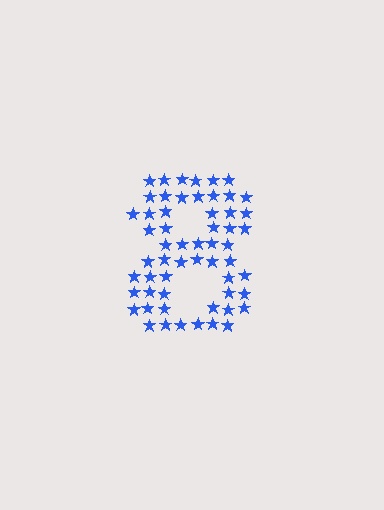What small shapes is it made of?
It is made of small stars.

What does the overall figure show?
The overall figure shows the digit 8.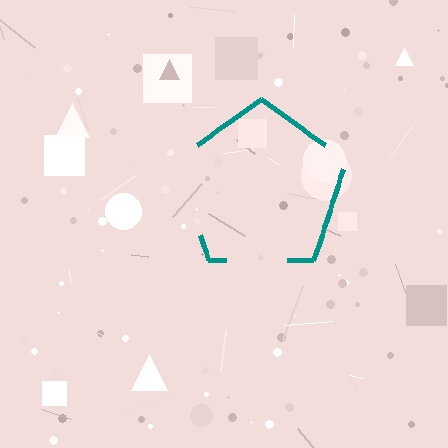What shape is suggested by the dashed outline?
The dashed outline suggests a pentagon.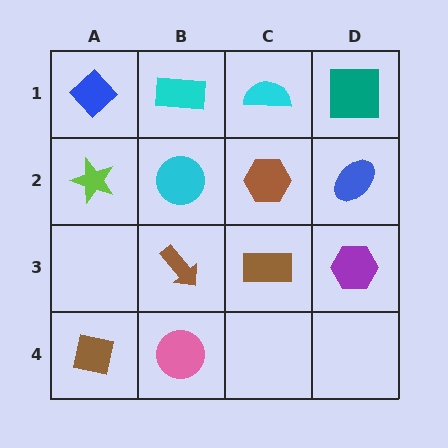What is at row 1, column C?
A cyan semicircle.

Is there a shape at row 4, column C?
No, that cell is empty.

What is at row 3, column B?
A brown arrow.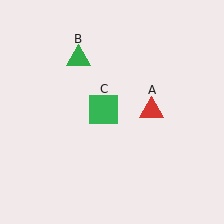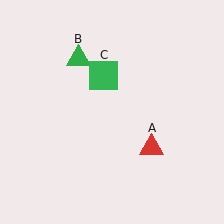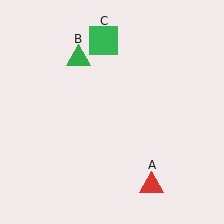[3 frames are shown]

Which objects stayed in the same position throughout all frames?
Green triangle (object B) remained stationary.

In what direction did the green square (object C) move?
The green square (object C) moved up.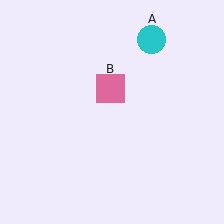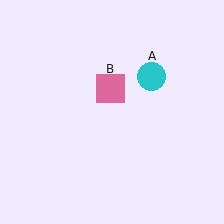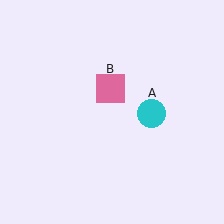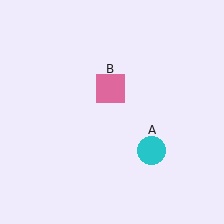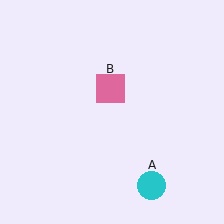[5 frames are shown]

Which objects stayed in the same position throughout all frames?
Pink square (object B) remained stationary.